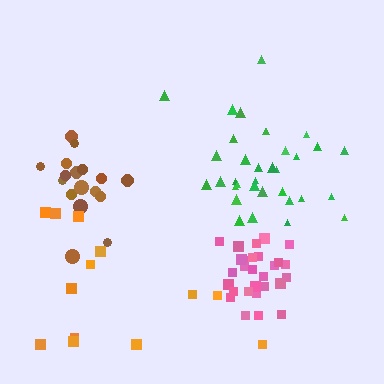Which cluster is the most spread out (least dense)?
Orange.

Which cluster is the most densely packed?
Pink.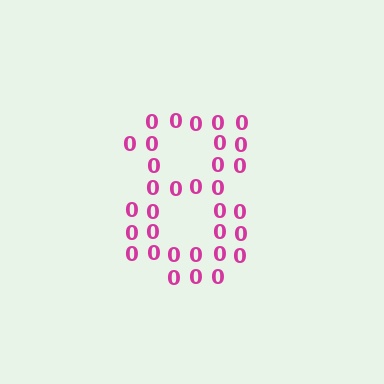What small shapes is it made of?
It is made of small digit 0's.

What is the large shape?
The large shape is the digit 8.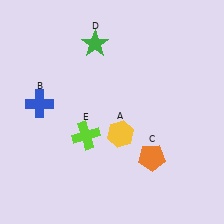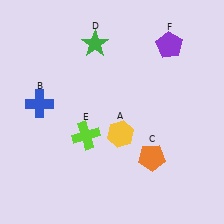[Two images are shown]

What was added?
A purple pentagon (F) was added in Image 2.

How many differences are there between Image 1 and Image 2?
There is 1 difference between the two images.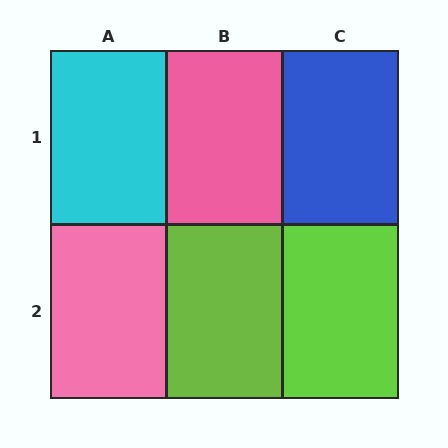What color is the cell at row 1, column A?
Cyan.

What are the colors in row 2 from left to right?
Pink, lime, lime.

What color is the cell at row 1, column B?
Pink.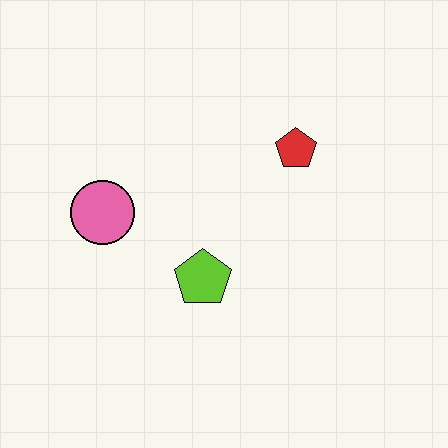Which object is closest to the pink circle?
The lime pentagon is closest to the pink circle.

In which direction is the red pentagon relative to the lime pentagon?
The red pentagon is above the lime pentagon.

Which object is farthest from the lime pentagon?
The red pentagon is farthest from the lime pentagon.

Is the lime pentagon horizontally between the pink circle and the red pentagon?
Yes